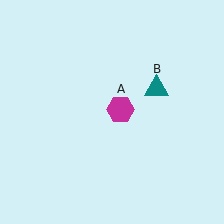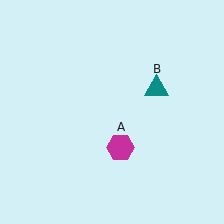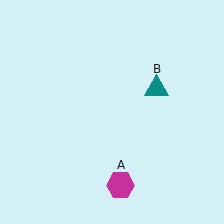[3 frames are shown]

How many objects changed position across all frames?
1 object changed position: magenta hexagon (object A).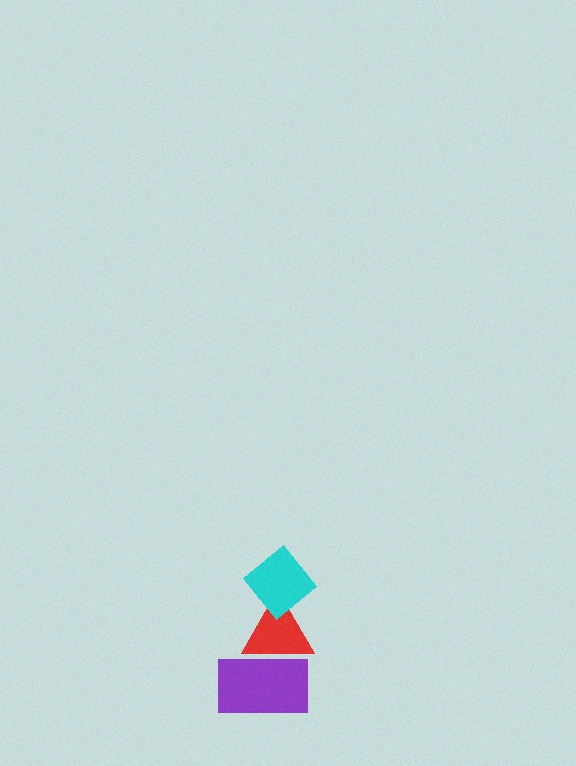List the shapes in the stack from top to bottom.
From top to bottom: the cyan diamond, the red triangle, the purple rectangle.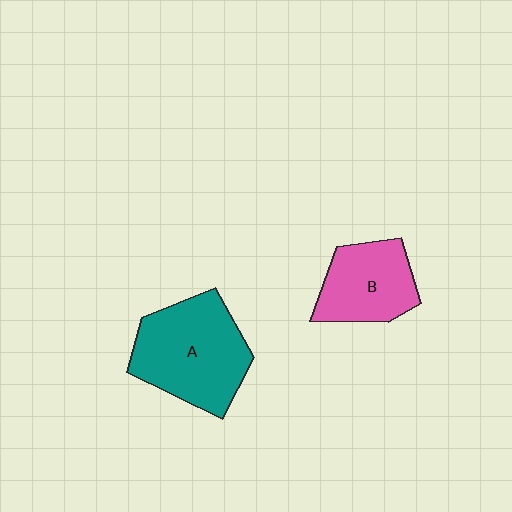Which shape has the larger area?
Shape A (teal).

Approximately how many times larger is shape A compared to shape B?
Approximately 1.5 times.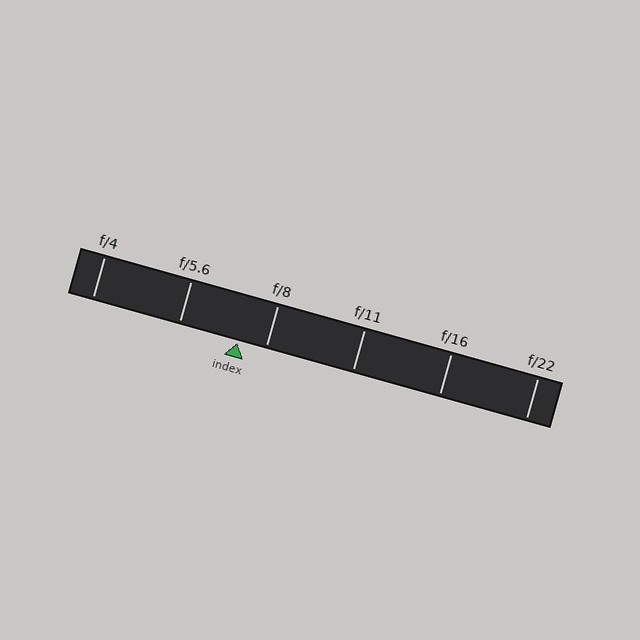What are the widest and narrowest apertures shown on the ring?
The widest aperture shown is f/4 and the narrowest is f/22.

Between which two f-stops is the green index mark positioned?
The index mark is between f/5.6 and f/8.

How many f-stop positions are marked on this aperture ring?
There are 6 f-stop positions marked.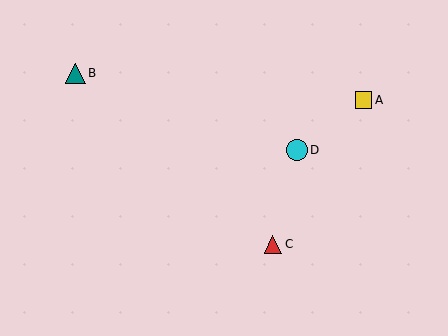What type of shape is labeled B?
Shape B is a teal triangle.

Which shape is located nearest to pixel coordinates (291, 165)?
The cyan circle (labeled D) at (297, 150) is nearest to that location.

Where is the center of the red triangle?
The center of the red triangle is at (273, 244).